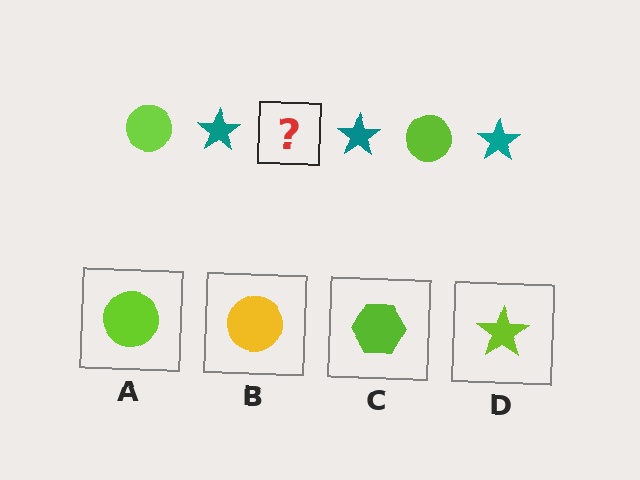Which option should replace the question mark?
Option A.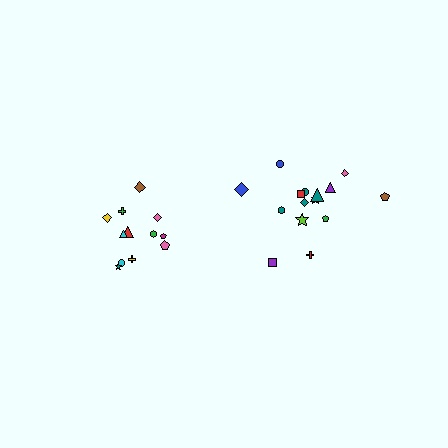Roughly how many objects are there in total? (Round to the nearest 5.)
Roughly 25 objects in total.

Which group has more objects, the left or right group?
The right group.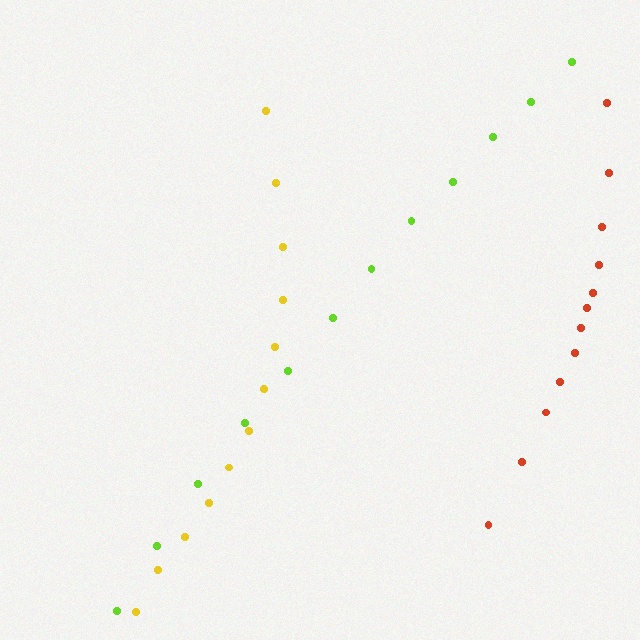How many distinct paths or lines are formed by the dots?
There are 3 distinct paths.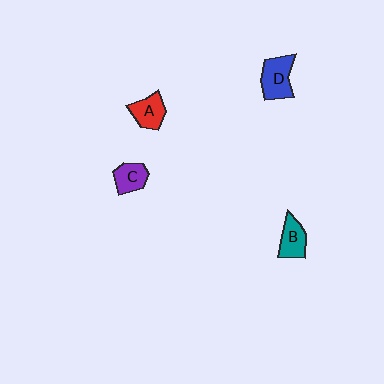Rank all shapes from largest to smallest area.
From largest to smallest: D (blue), A (red), B (teal), C (purple).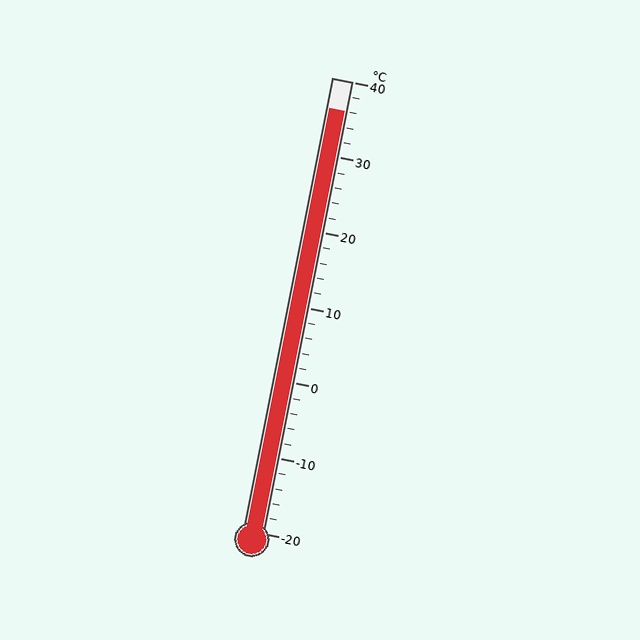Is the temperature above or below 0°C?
The temperature is above 0°C.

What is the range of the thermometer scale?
The thermometer scale ranges from -20°C to 40°C.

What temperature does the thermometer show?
The thermometer shows approximately 36°C.